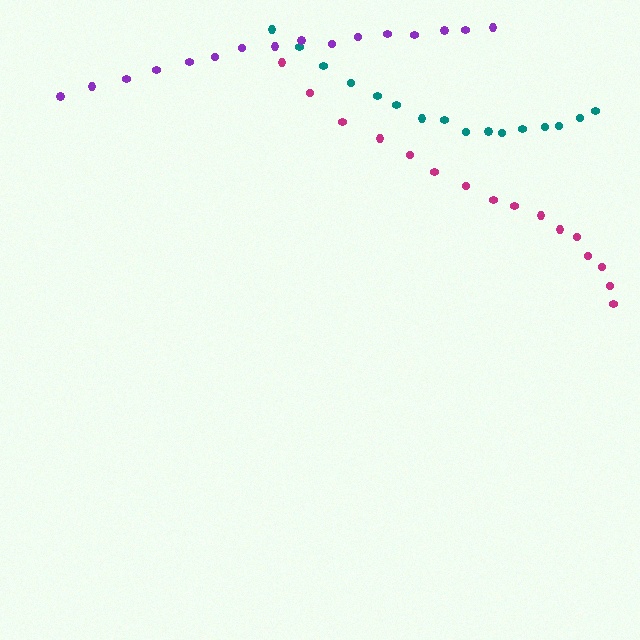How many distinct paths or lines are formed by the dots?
There are 3 distinct paths.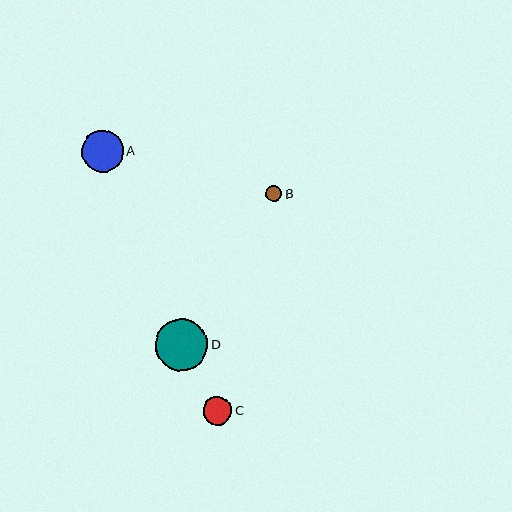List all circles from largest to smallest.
From largest to smallest: D, A, C, B.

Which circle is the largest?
Circle D is the largest with a size of approximately 52 pixels.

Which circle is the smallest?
Circle B is the smallest with a size of approximately 16 pixels.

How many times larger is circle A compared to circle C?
Circle A is approximately 1.4 times the size of circle C.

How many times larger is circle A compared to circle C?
Circle A is approximately 1.4 times the size of circle C.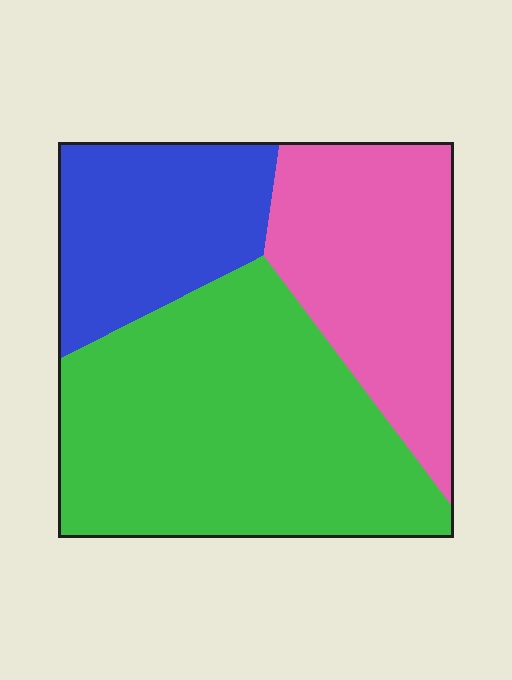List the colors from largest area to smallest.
From largest to smallest: green, pink, blue.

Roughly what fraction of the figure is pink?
Pink covers around 30% of the figure.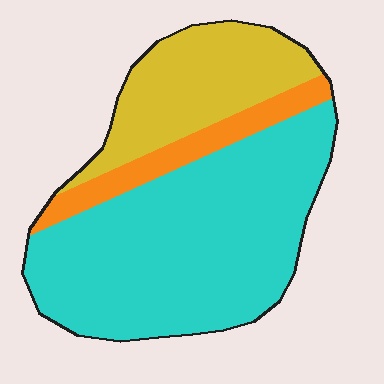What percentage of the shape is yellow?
Yellow covers about 25% of the shape.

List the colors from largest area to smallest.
From largest to smallest: cyan, yellow, orange.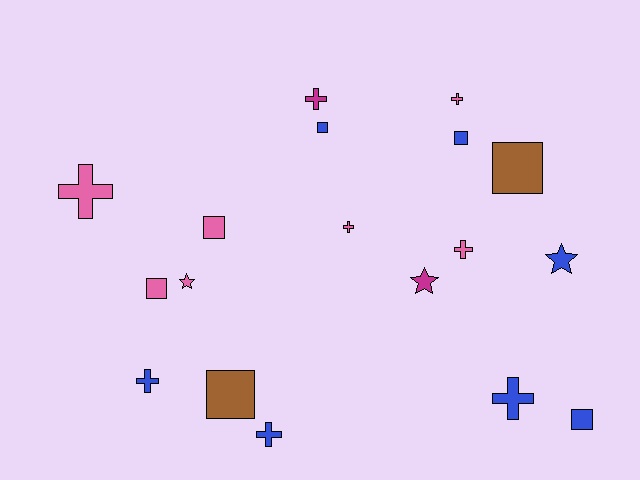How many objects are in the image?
There are 18 objects.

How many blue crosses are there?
There are 3 blue crosses.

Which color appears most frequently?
Blue, with 7 objects.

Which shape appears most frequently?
Cross, with 8 objects.